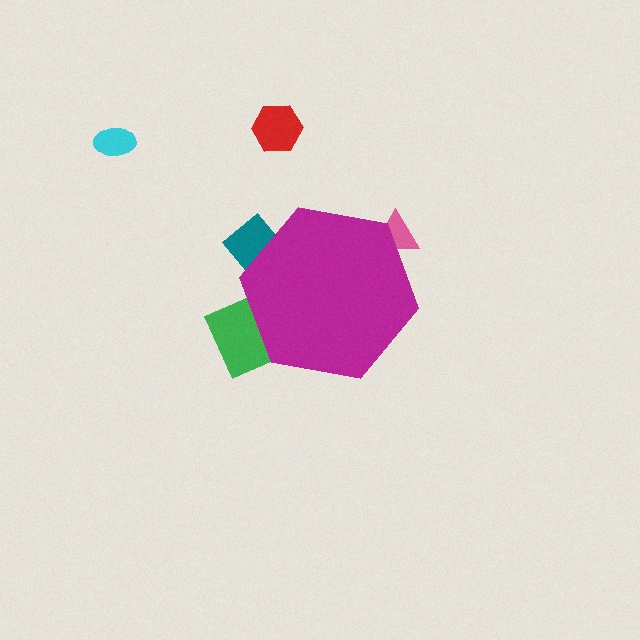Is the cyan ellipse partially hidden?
No, the cyan ellipse is fully visible.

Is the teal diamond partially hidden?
Yes, the teal diamond is partially hidden behind the magenta hexagon.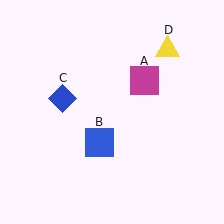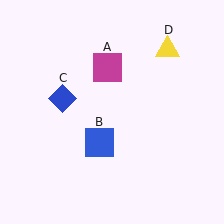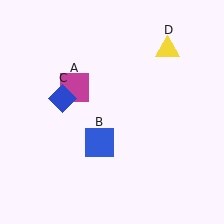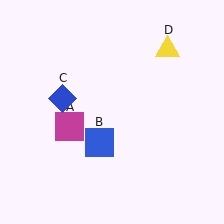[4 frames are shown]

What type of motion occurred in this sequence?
The magenta square (object A) rotated counterclockwise around the center of the scene.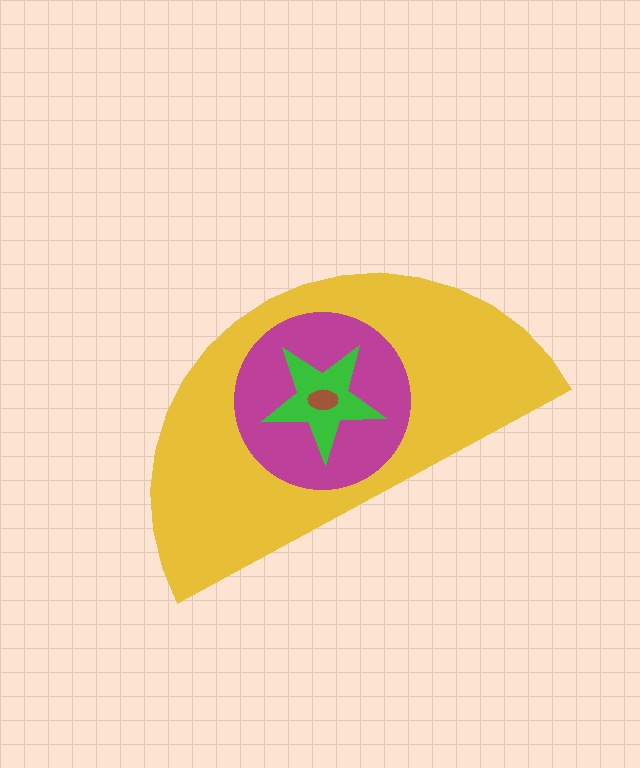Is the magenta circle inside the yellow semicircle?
Yes.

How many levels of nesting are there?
4.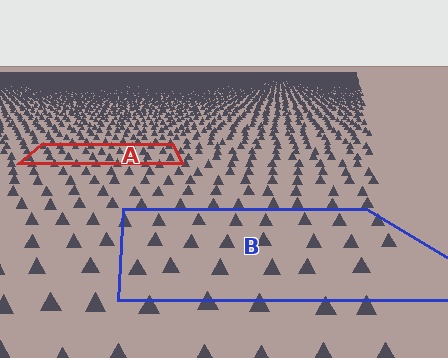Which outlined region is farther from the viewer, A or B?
Region A is farther from the viewer — the texture elements inside it appear smaller and more densely packed.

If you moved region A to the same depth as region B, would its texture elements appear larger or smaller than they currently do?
They would appear larger. At a closer depth, the same texture elements are projected at a bigger on-screen size.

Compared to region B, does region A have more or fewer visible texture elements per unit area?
Region A has more texture elements per unit area — they are packed more densely because it is farther away.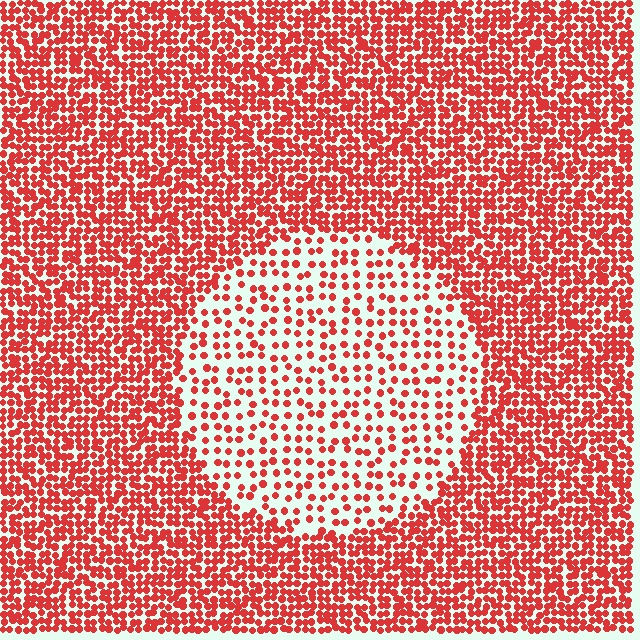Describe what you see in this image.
The image contains small red elements arranged at two different densities. A circle-shaped region is visible where the elements are less densely packed than the surrounding area.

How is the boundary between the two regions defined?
The boundary is defined by a change in element density (approximately 2.4x ratio). All elements are the same color, size, and shape.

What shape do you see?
I see a circle.